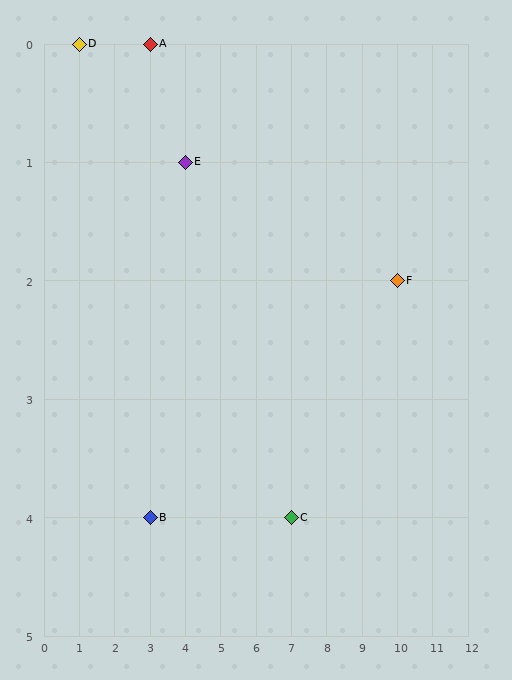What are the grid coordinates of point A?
Point A is at grid coordinates (3, 0).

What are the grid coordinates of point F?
Point F is at grid coordinates (10, 2).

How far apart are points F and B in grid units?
Points F and B are 7 columns and 2 rows apart (about 7.3 grid units diagonally).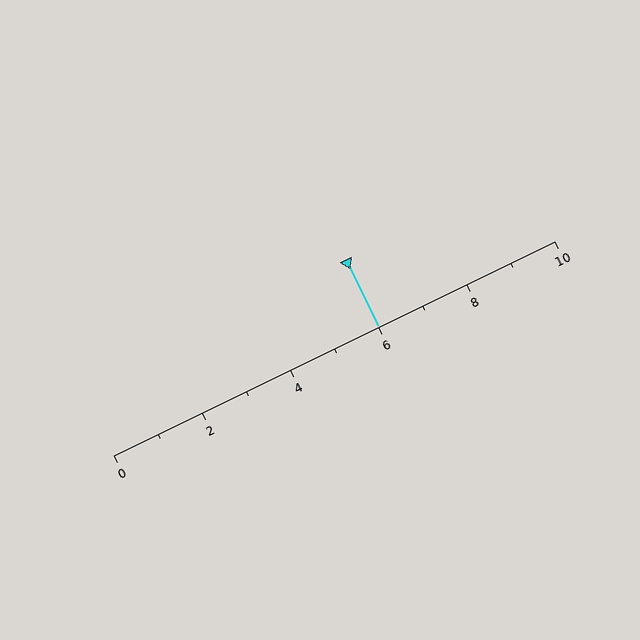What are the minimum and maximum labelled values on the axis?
The axis runs from 0 to 10.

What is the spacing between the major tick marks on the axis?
The major ticks are spaced 2 apart.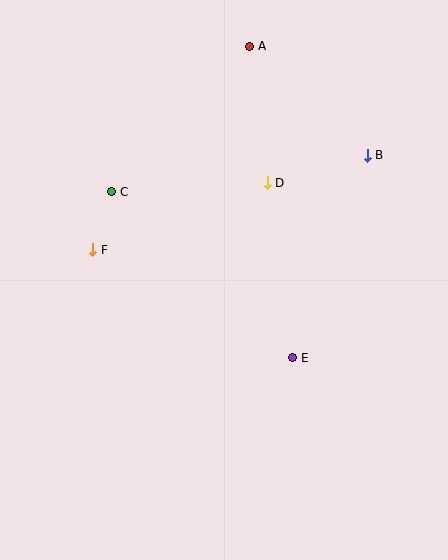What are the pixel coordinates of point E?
Point E is at (293, 358).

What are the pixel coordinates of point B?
Point B is at (367, 155).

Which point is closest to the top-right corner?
Point B is closest to the top-right corner.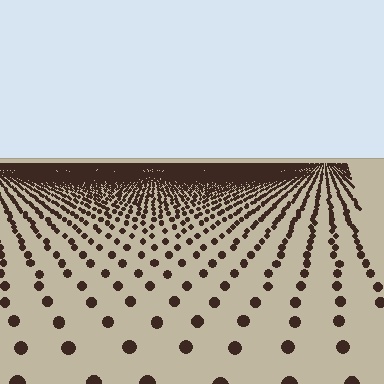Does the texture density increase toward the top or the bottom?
Density increases toward the top.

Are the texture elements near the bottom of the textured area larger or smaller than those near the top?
Larger. Near the bottom, elements are closer to the viewer and appear at a bigger on-screen size.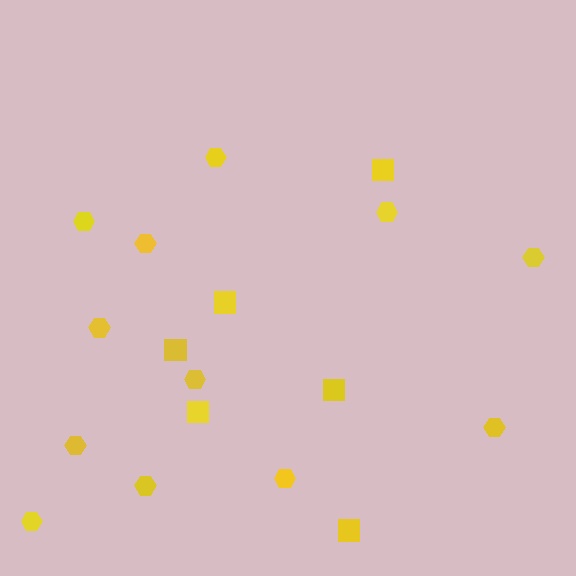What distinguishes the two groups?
There are 2 groups: one group of squares (6) and one group of hexagons (12).